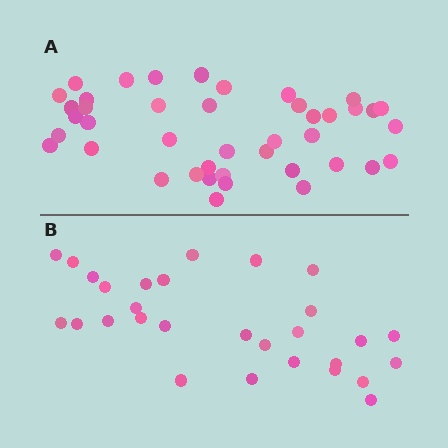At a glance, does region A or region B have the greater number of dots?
Region A (the top region) has more dots.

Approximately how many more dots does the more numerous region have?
Region A has approximately 15 more dots than region B.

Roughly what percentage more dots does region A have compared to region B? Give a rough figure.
About 45% more.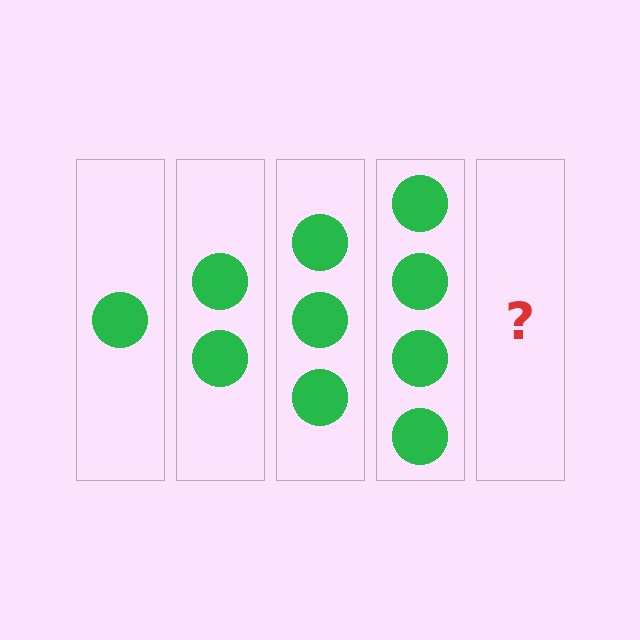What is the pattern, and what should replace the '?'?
The pattern is that each step adds one more circle. The '?' should be 5 circles.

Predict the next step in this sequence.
The next step is 5 circles.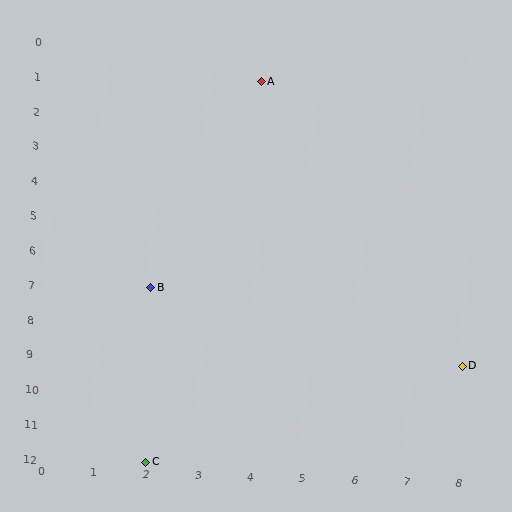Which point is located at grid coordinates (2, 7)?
Point B is at (2, 7).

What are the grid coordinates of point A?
Point A is at grid coordinates (4, 1).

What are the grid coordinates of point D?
Point D is at grid coordinates (8, 9).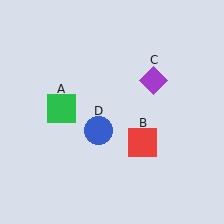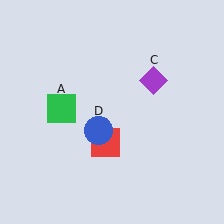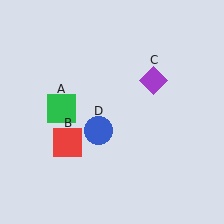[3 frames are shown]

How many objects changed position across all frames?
1 object changed position: red square (object B).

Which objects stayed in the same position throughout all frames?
Green square (object A) and purple diamond (object C) and blue circle (object D) remained stationary.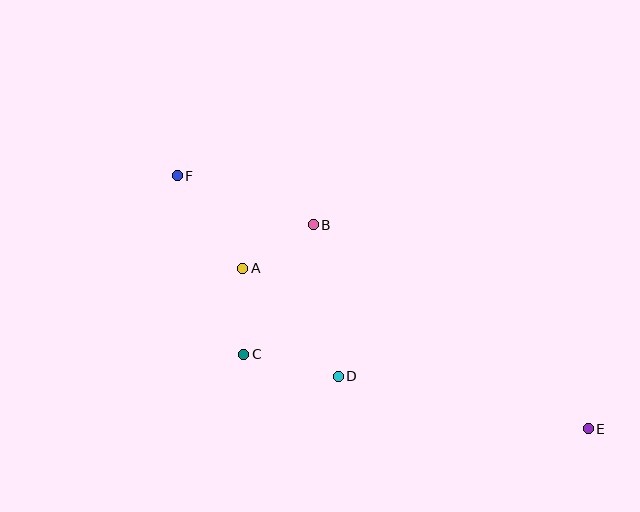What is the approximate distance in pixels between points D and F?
The distance between D and F is approximately 257 pixels.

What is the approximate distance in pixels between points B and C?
The distance between B and C is approximately 147 pixels.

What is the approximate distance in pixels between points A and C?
The distance between A and C is approximately 86 pixels.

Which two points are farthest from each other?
Points E and F are farthest from each other.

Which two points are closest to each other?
Points A and B are closest to each other.